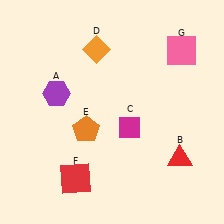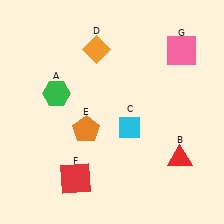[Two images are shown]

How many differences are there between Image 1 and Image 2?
There are 2 differences between the two images.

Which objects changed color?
A changed from purple to green. C changed from magenta to cyan.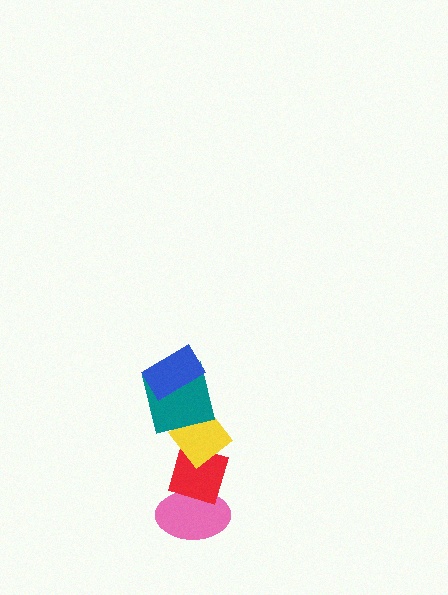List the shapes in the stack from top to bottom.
From top to bottom: the blue rectangle, the teal square, the yellow diamond, the red diamond, the pink ellipse.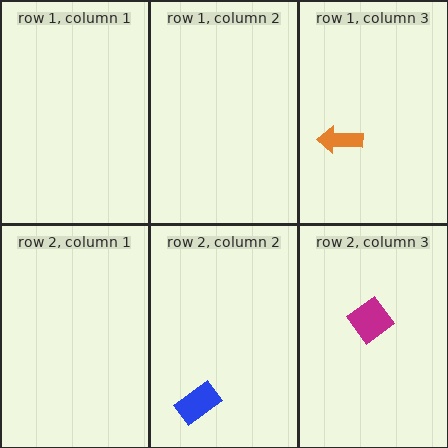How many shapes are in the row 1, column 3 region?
1.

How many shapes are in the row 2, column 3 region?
1.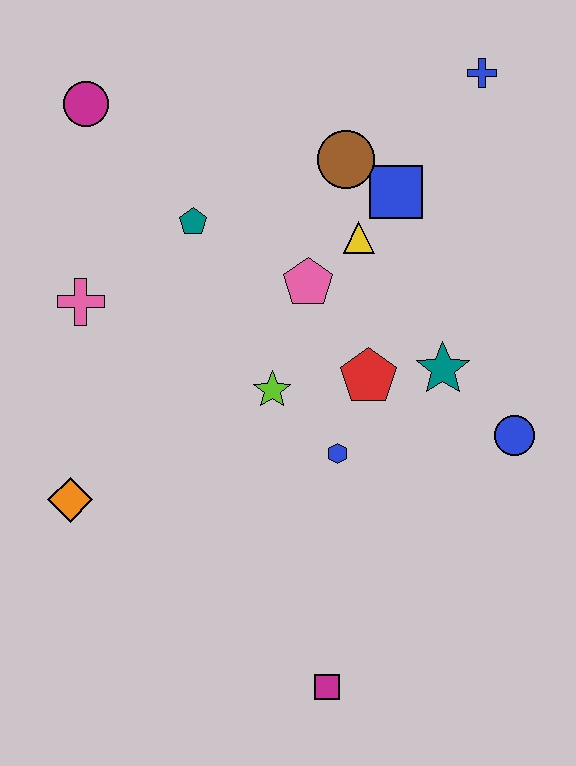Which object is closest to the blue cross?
The blue square is closest to the blue cross.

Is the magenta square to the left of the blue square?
Yes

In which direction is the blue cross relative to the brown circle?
The blue cross is to the right of the brown circle.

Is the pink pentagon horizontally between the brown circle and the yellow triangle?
No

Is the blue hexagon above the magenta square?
Yes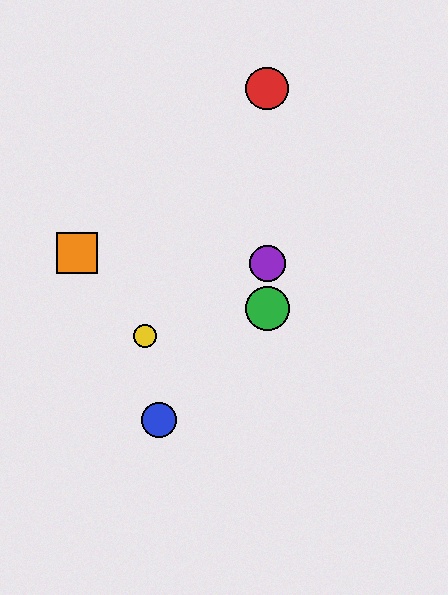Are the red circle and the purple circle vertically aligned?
Yes, both are at x≈267.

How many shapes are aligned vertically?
3 shapes (the red circle, the green circle, the purple circle) are aligned vertically.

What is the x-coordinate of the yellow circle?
The yellow circle is at x≈145.